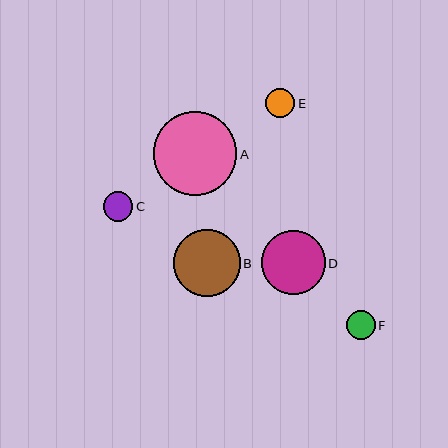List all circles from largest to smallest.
From largest to smallest: A, B, D, C, F, E.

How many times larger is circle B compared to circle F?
Circle B is approximately 2.3 times the size of circle F.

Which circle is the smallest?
Circle E is the smallest with a size of approximately 29 pixels.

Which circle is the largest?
Circle A is the largest with a size of approximately 83 pixels.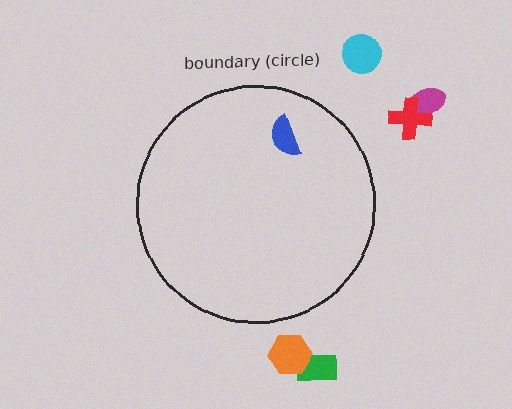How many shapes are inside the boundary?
1 inside, 5 outside.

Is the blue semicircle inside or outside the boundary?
Inside.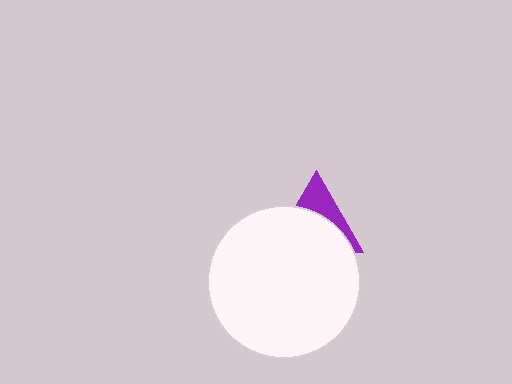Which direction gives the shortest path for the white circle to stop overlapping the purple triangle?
Moving down gives the shortest separation.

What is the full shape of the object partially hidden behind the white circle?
The partially hidden object is a purple triangle.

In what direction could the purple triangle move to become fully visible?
The purple triangle could move up. That would shift it out from behind the white circle entirely.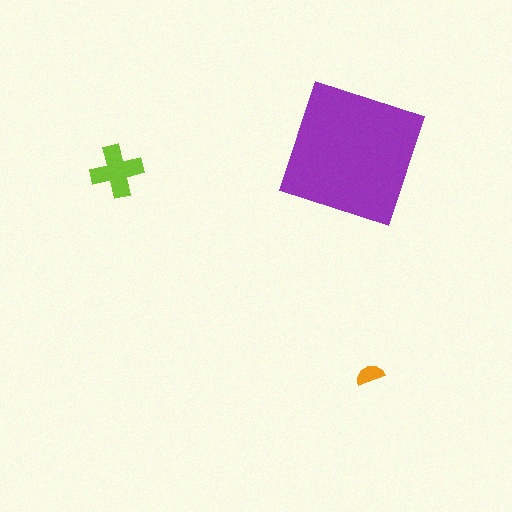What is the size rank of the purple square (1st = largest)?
1st.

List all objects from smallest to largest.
The orange semicircle, the lime cross, the purple square.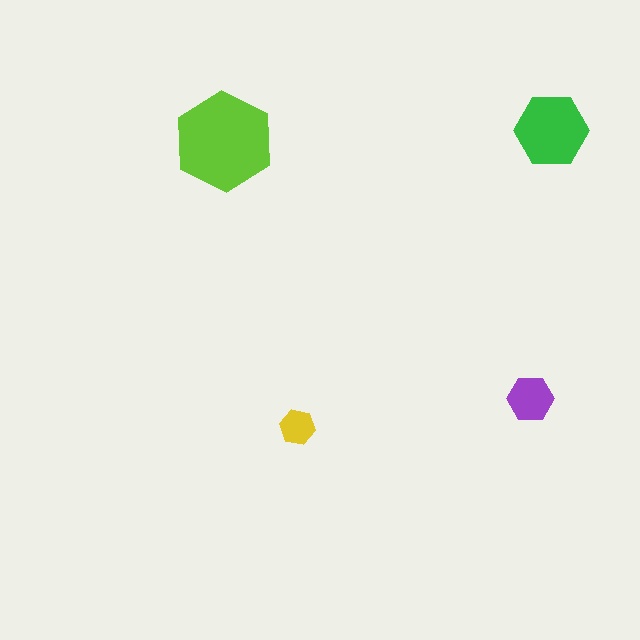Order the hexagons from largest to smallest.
the lime one, the green one, the purple one, the yellow one.